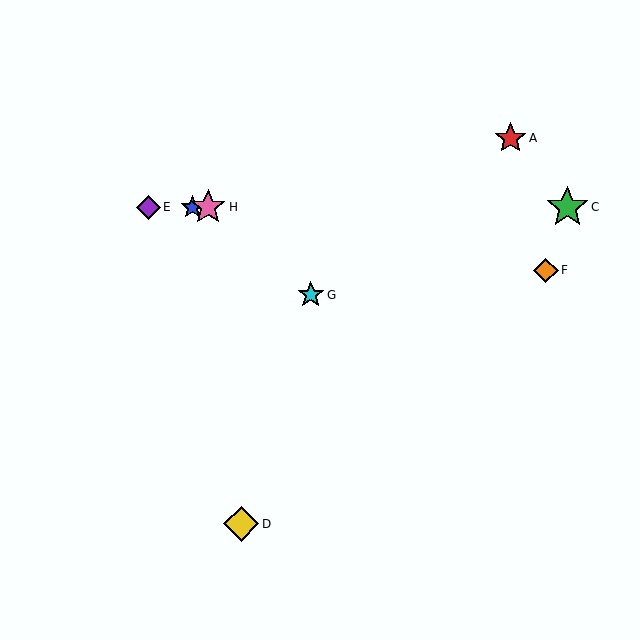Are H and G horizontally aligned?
No, H is at y≈207 and G is at y≈295.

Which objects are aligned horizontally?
Objects B, C, E, H are aligned horizontally.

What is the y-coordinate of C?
Object C is at y≈207.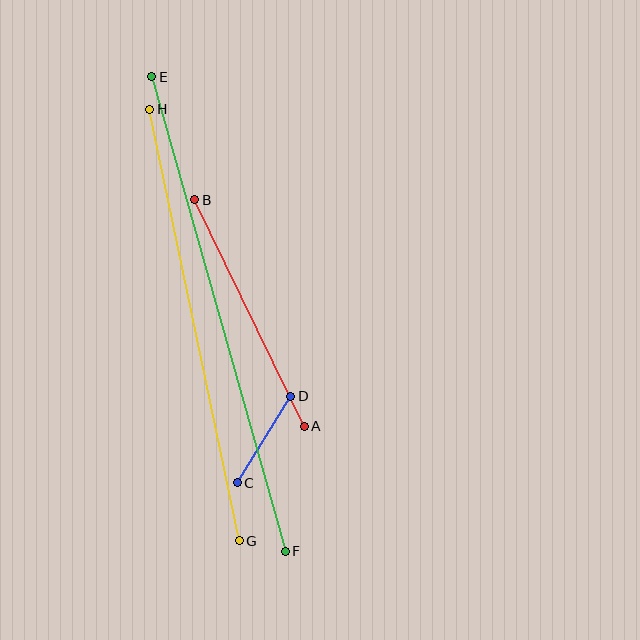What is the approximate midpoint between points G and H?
The midpoint is at approximately (195, 325) pixels.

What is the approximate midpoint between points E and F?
The midpoint is at approximately (218, 314) pixels.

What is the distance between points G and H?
The distance is approximately 441 pixels.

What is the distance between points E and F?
The distance is approximately 493 pixels.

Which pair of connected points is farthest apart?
Points E and F are farthest apart.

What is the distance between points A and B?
The distance is approximately 251 pixels.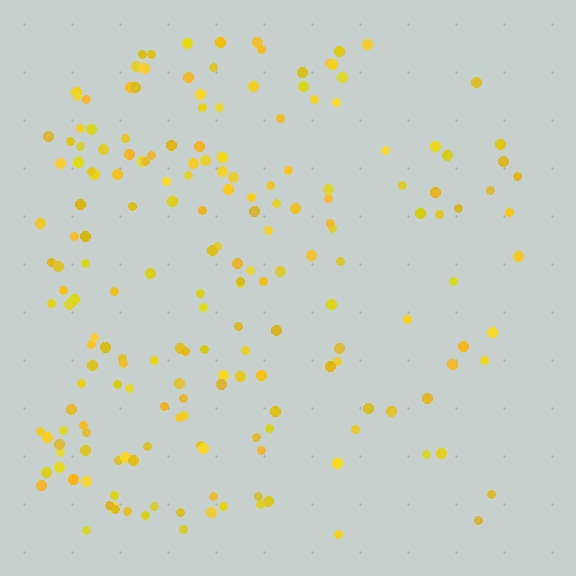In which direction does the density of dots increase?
From right to left, with the left side densest.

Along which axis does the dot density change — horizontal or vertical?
Horizontal.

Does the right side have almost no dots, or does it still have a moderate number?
Still a moderate number, just noticeably fewer than the left.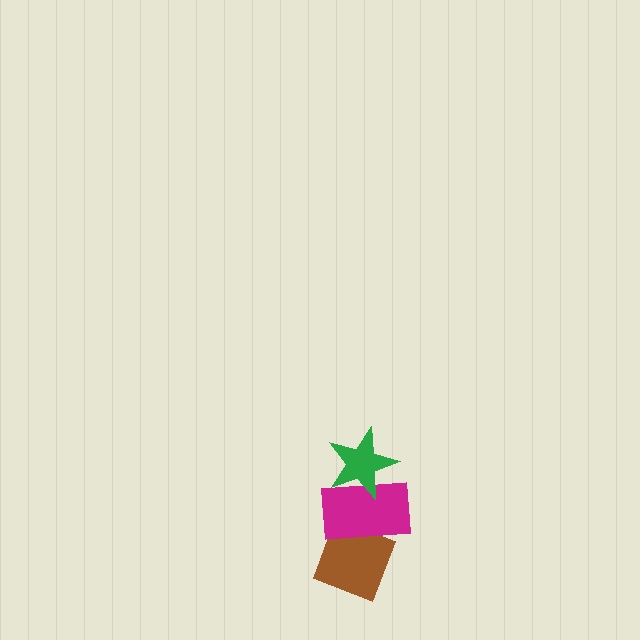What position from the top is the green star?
The green star is 1st from the top.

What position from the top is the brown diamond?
The brown diamond is 3rd from the top.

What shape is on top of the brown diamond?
The magenta rectangle is on top of the brown diamond.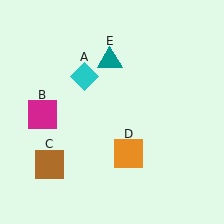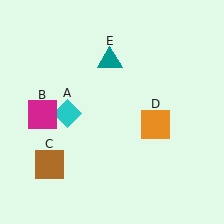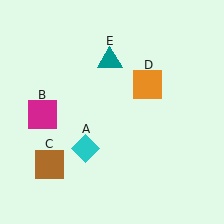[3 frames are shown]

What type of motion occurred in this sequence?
The cyan diamond (object A), orange square (object D) rotated counterclockwise around the center of the scene.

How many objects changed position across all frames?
2 objects changed position: cyan diamond (object A), orange square (object D).